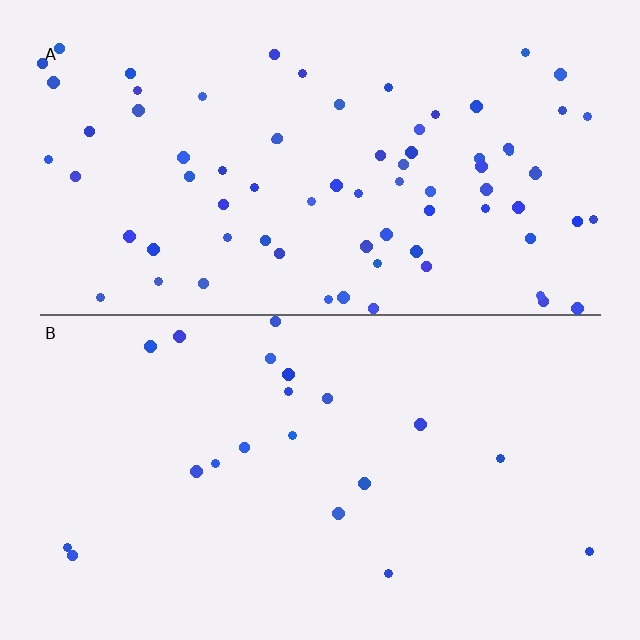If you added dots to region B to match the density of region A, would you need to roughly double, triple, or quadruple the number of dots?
Approximately quadruple.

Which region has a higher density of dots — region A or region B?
A (the top).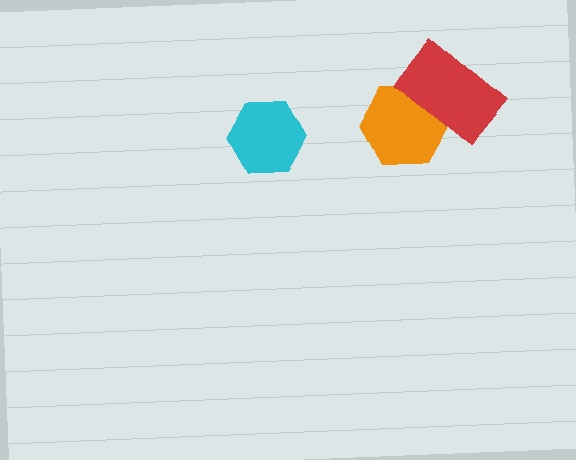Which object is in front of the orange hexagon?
The red rectangle is in front of the orange hexagon.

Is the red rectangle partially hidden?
No, no other shape covers it.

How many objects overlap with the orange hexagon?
1 object overlaps with the orange hexagon.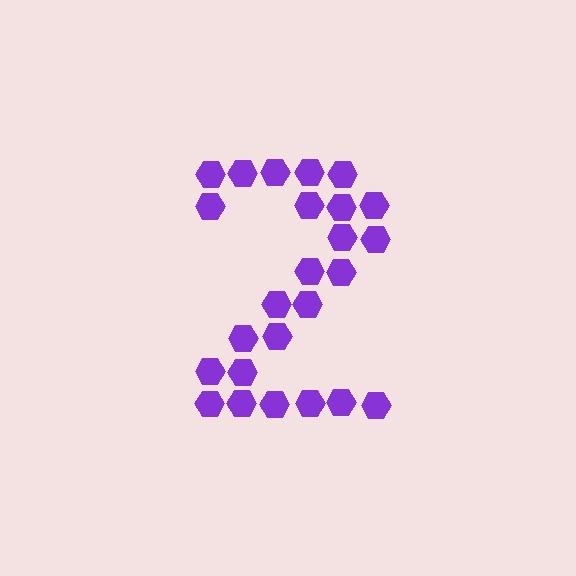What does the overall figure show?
The overall figure shows the digit 2.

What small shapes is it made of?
It is made of small hexagons.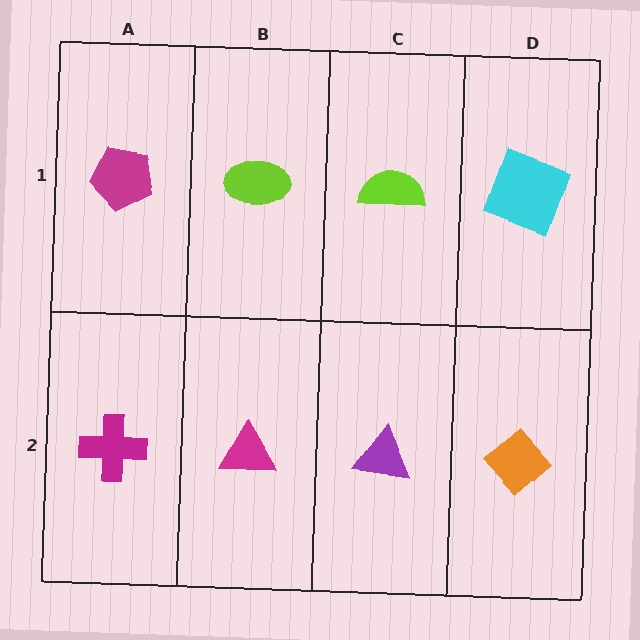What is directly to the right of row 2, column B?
A purple triangle.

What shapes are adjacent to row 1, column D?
An orange diamond (row 2, column D), a lime semicircle (row 1, column C).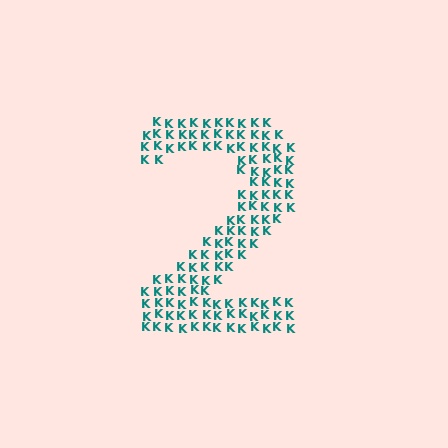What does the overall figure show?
The overall figure shows the digit 2.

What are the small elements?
The small elements are letter K's.